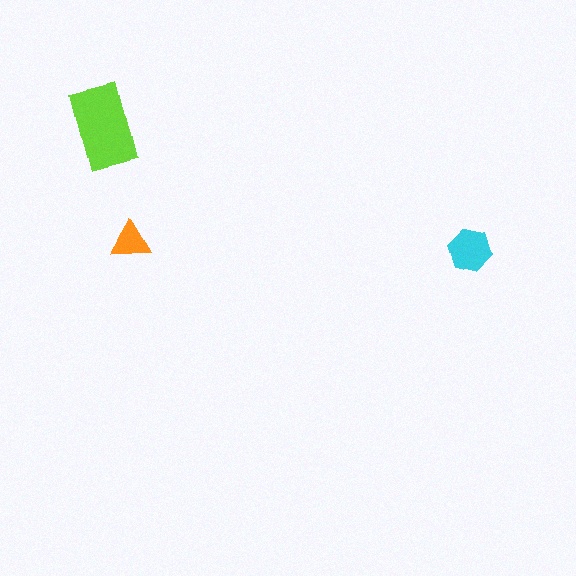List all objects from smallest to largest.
The orange triangle, the cyan hexagon, the lime rectangle.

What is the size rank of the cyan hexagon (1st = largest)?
2nd.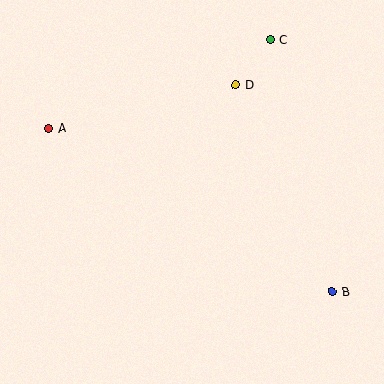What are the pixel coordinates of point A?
Point A is at (48, 129).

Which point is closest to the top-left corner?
Point A is closest to the top-left corner.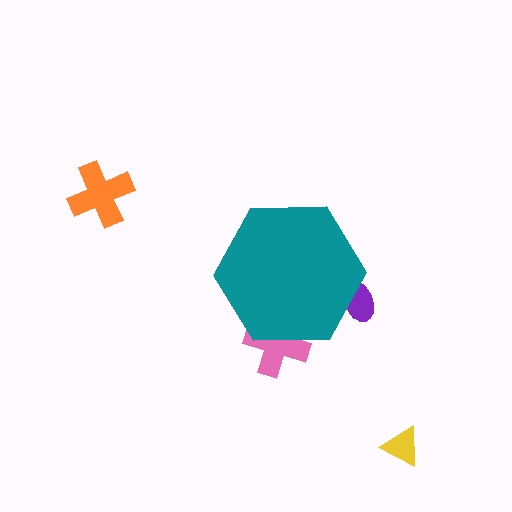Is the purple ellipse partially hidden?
Yes, the purple ellipse is partially hidden behind the teal hexagon.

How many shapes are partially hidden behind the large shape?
2 shapes are partially hidden.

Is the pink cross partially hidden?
Yes, the pink cross is partially hidden behind the teal hexagon.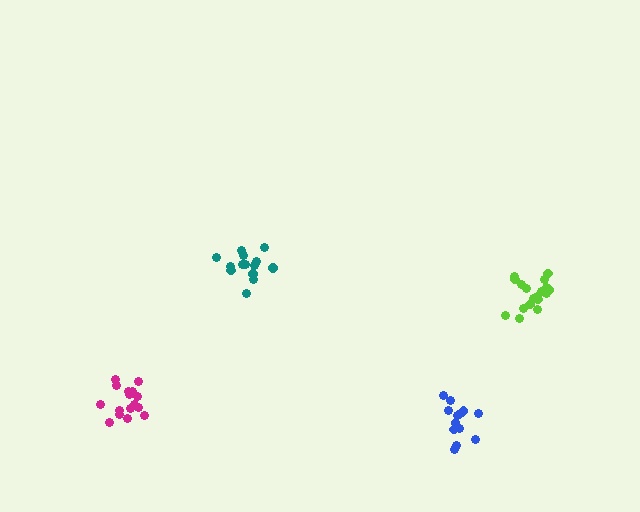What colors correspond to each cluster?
The clusters are colored: blue, lime, teal, magenta.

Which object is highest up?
The teal cluster is topmost.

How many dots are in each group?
Group 1: 13 dots, Group 2: 19 dots, Group 3: 14 dots, Group 4: 16 dots (62 total).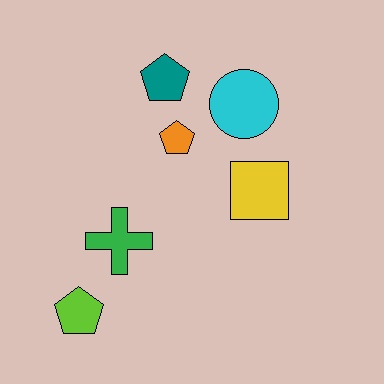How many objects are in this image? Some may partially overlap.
There are 6 objects.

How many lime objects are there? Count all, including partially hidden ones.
There is 1 lime object.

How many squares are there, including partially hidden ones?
There is 1 square.